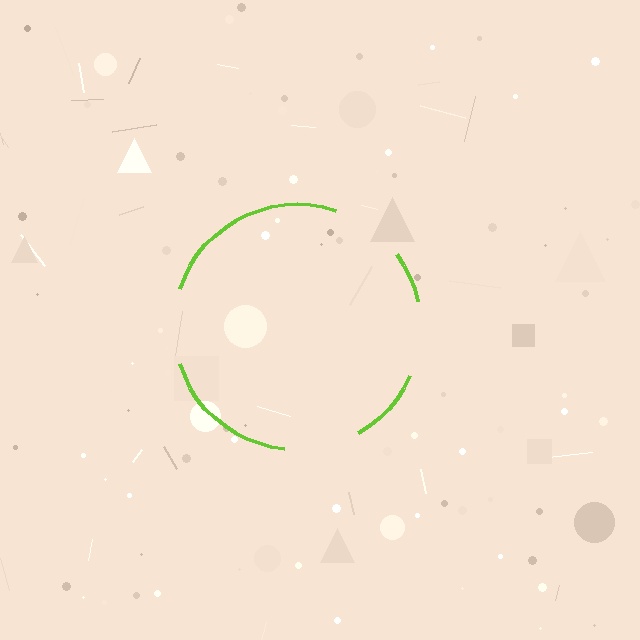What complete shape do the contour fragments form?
The contour fragments form a circle.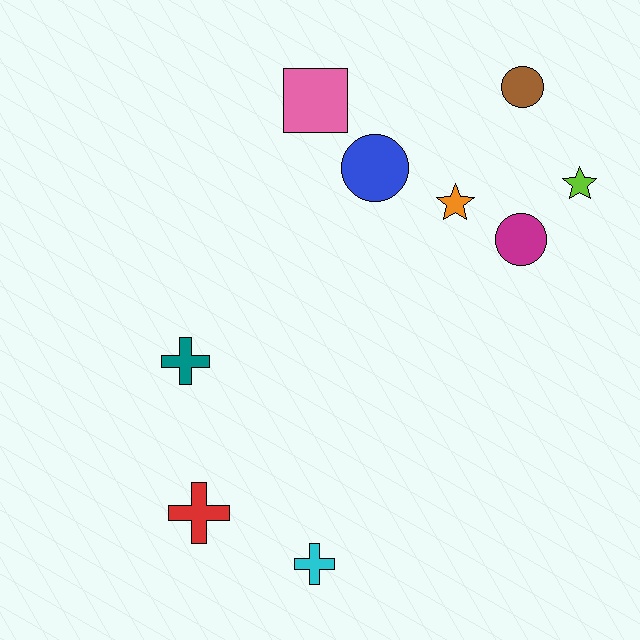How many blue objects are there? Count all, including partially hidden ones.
There is 1 blue object.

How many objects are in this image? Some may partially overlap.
There are 9 objects.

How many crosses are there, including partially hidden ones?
There are 3 crosses.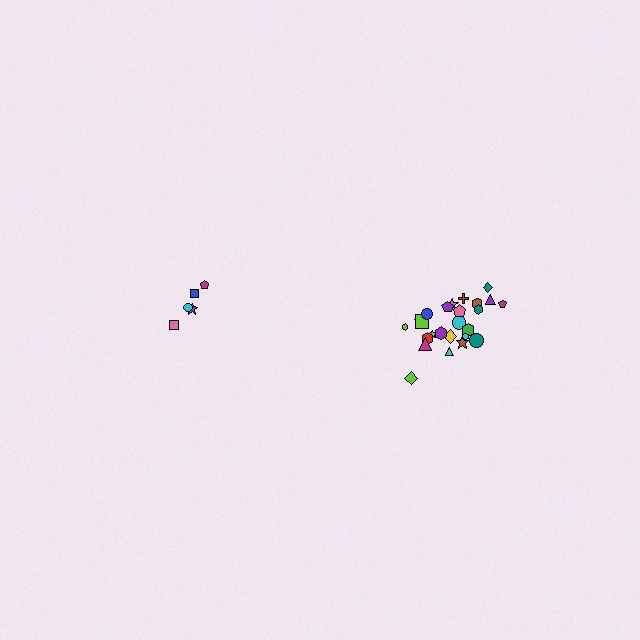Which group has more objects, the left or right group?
The right group.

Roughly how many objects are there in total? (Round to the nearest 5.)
Roughly 30 objects in total.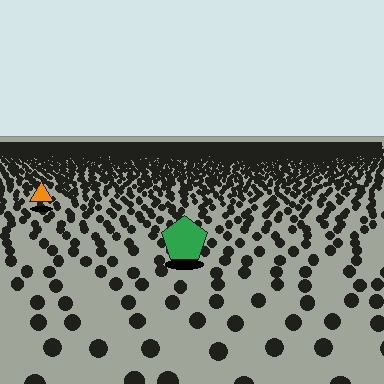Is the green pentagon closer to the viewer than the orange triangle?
Yes. The green pentagon is closer — you can tell from the texture gradient: the ground texture is coarser near it.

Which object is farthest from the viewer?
The orange triangle is farthest from the viewer. It appears smaller and the ground texture around it is denser.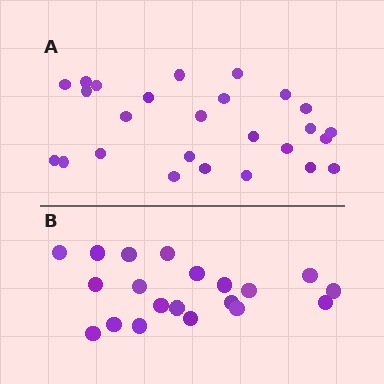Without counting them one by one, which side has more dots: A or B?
Region A (the top region) has more dots.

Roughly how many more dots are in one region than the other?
Region A has about 6 more dots than region B.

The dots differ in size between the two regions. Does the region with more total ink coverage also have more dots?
No. Region B has more total ink coverage because its dots are larger, but region A actually contains more individual dots. Total area can be misleading — the number of items is what matters here.